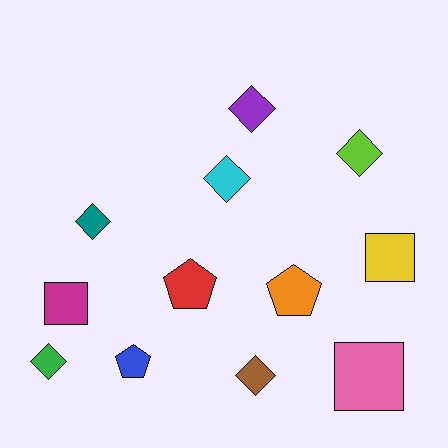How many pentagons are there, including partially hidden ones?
There are 3 pentagons.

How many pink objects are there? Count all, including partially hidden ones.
There is 1 pink object.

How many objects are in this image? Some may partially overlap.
There are 12 objects.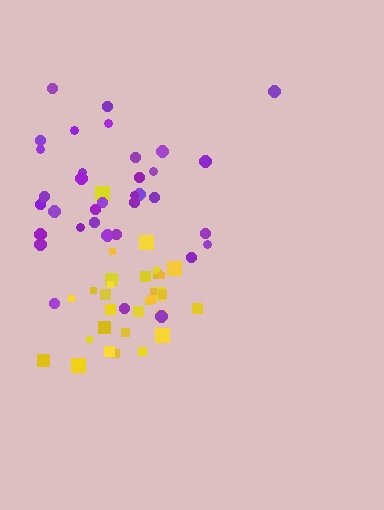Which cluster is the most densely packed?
Yellow.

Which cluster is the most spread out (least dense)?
Purple.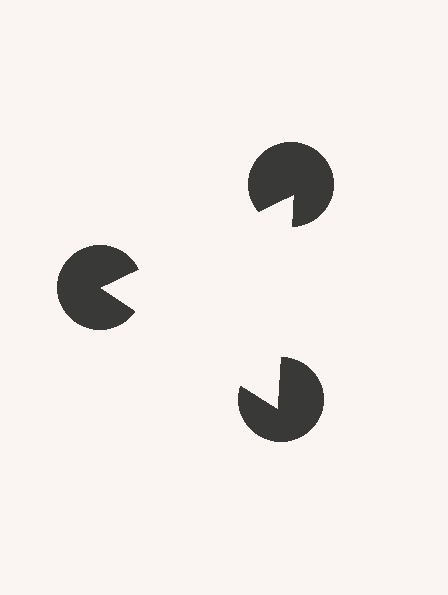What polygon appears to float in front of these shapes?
An illusory triangle — its edges are inferred from the aligned wedge cuts in the pac-man discs, not physically drawn.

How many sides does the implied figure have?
3 sides.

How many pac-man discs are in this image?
There are 3 — one at each vertex of the illusory triangle.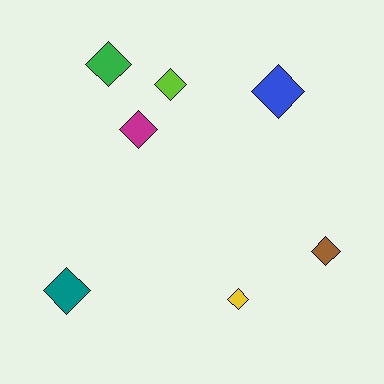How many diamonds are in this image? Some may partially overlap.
There are 7 diamonds.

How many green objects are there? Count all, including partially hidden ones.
There is 1 green object.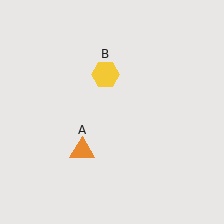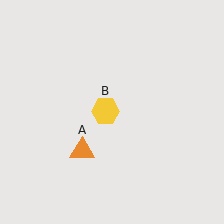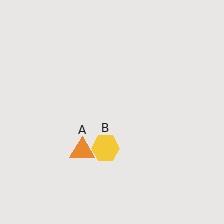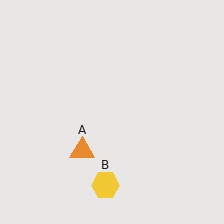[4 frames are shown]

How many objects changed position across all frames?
1 object changed position: yellow hexagon (object B).